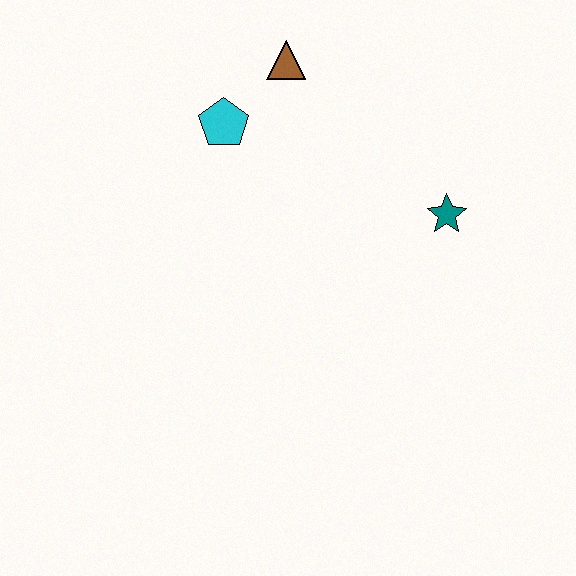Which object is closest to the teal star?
The brown triangle is closest to the teal star.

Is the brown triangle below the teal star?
No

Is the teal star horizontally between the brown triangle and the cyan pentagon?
No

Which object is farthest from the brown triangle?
The teal star is farthest from the brown triangle.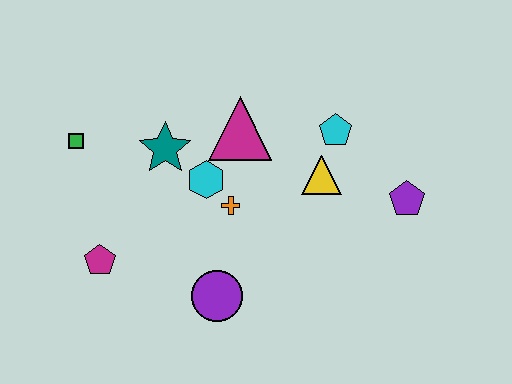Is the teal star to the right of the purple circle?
No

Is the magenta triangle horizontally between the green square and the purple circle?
No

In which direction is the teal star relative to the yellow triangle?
The teal star is to the left of the yellow triangle.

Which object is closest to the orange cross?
The cyan hexagon is closest to the orange cross.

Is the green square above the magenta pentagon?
Yes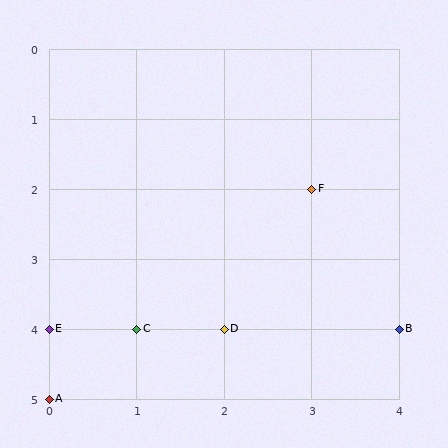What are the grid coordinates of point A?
Point A is at grid coordinates (0, 5).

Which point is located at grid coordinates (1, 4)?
Point C is at (1, 4).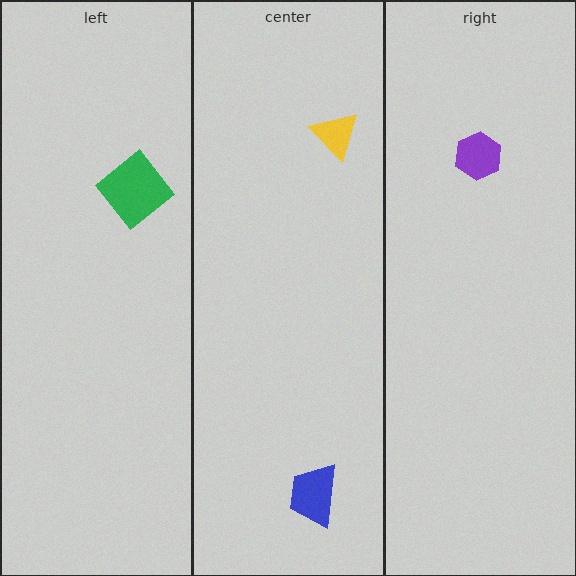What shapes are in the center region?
The yellow triangle, the blue trapezoid.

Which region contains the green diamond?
The left region.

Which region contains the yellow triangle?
The center region.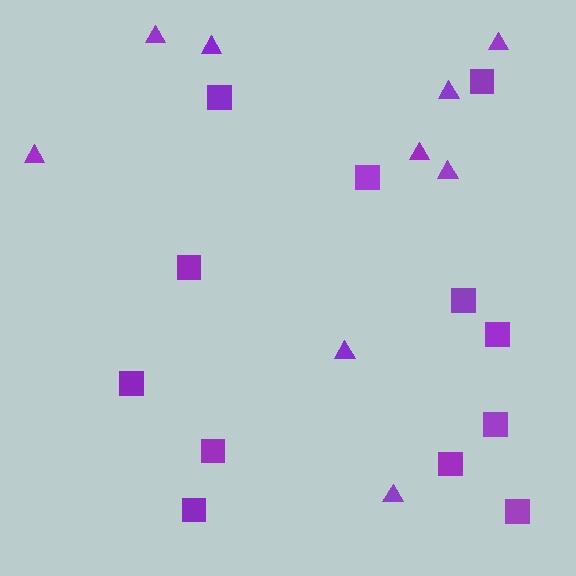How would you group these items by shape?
There are 2 groups: one group of triangles (9) and one group of squares (12).